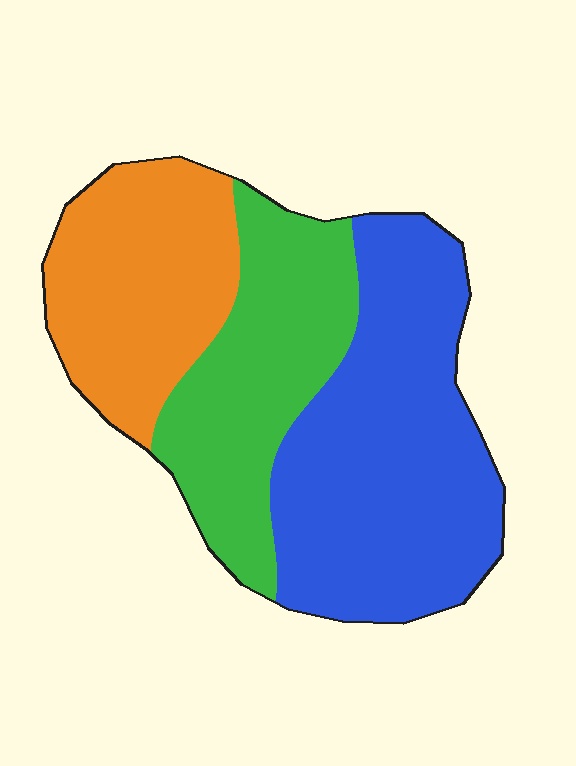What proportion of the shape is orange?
Orange covers 27% of the shape.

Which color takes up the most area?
Blue, at roughly 45%.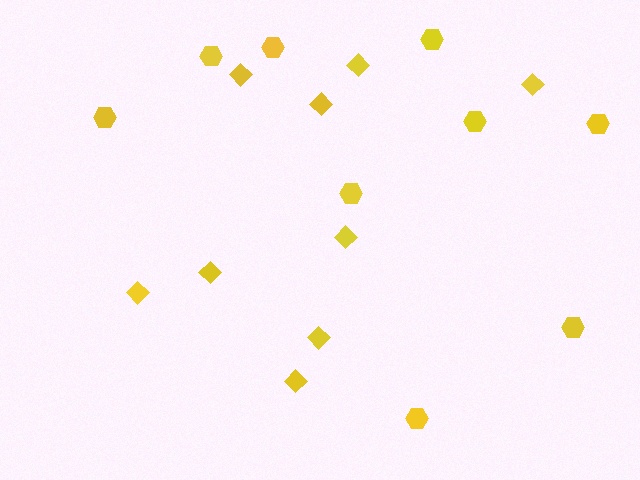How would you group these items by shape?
There are 2 groups: one group of hexagons (9) and one group of diamonds (9).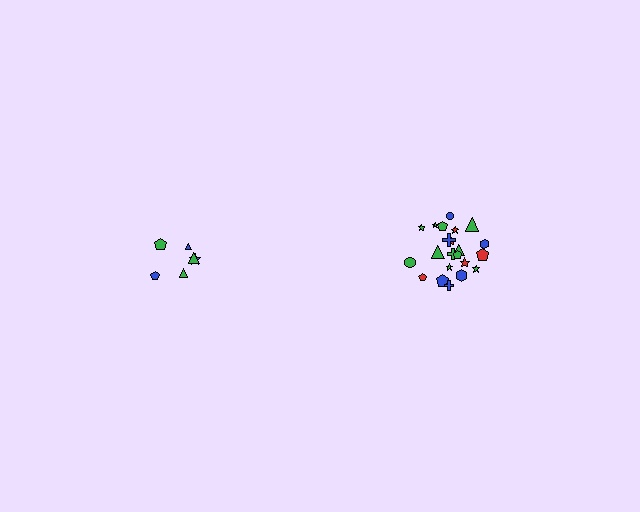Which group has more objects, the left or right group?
The right group.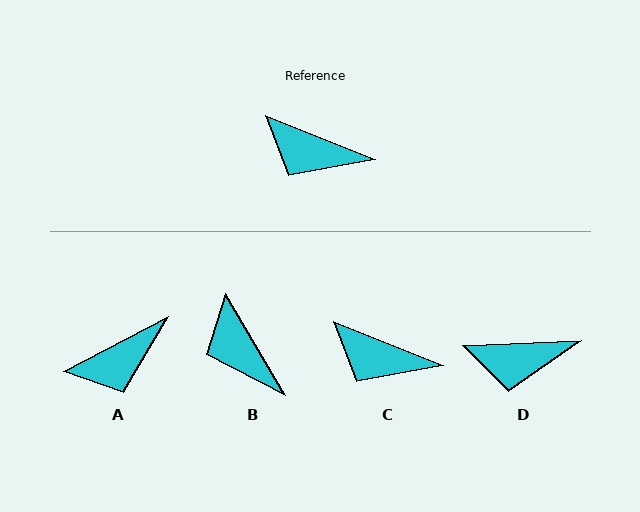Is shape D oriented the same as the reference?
No, it is off by about 25 degrees.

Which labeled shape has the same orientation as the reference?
C.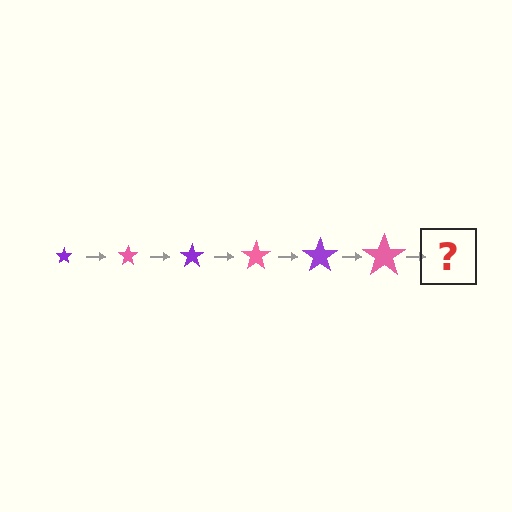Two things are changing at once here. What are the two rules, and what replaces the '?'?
The two rules are that the star grows larger each step and the color cycles through purple and pink. The '?' should be a purple star, larger than the previous one.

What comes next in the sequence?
The next element should be a purple star, larger than the previous one.